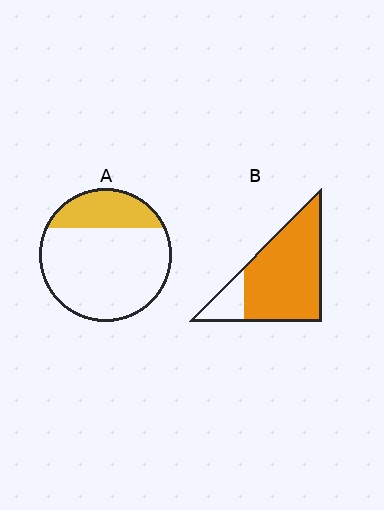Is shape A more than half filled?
No.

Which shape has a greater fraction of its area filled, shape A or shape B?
Shape B.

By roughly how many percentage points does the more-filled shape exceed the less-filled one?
By roughly 60 percentage points (B over A).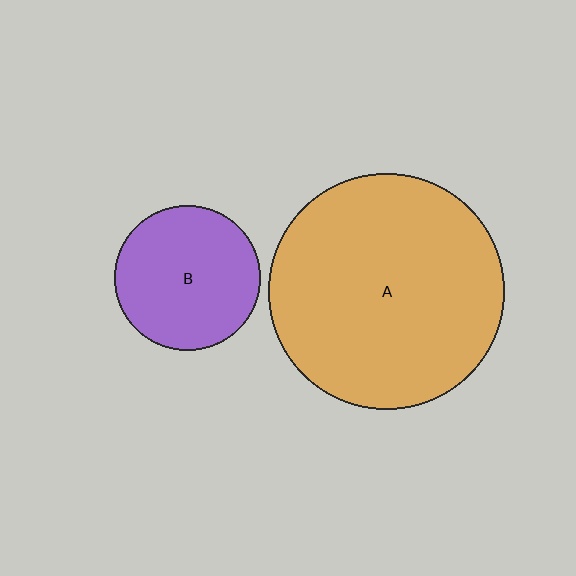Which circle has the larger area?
Circle A (orange).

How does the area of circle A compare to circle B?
Approximately 2.6 times.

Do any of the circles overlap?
No, none of the circles overlap.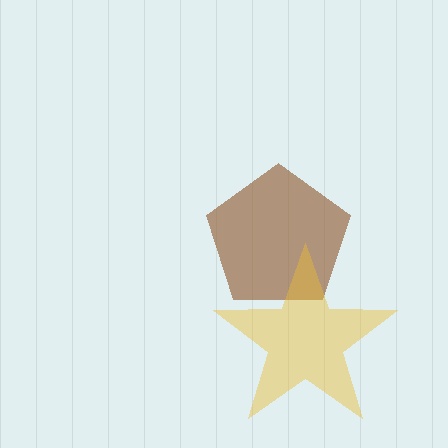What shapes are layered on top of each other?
The layered shapes are: a brown pentagon, a yellow star.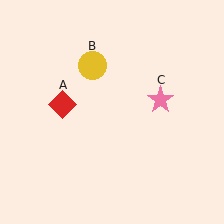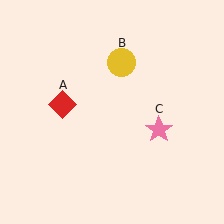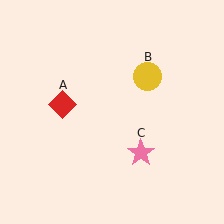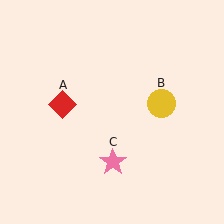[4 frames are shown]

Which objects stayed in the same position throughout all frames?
Red diamond (object A) remained stationary.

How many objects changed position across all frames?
2 objects changed position: yellow circle (object B), pink star (object C).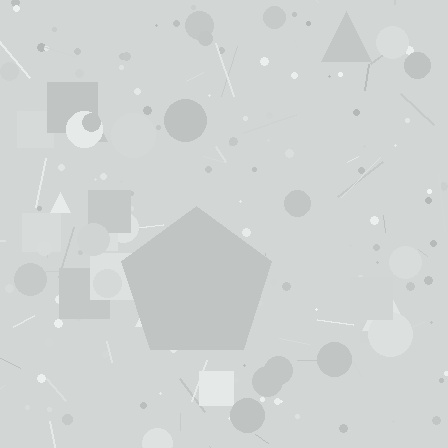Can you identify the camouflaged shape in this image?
The camouflaged shape is a pentagon.